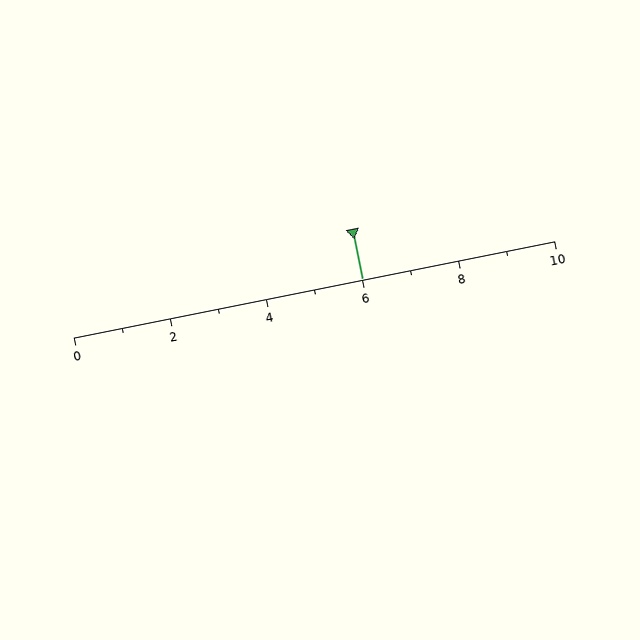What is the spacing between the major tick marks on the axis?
The major ticks are spaced 2 apart.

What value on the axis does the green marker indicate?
The marker indicates approximately 6.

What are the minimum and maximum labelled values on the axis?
The axis runs from 0 to 10.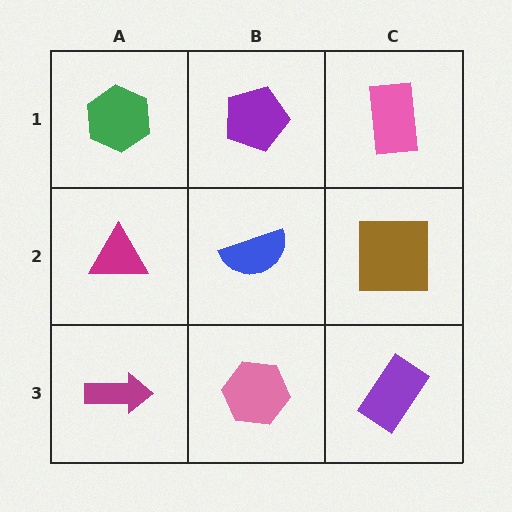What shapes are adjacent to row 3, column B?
A blue semicircle (row 2, column B), a magenta arrow (row 3, column A), a purple rectangle (row 3, column C).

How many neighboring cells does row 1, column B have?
3.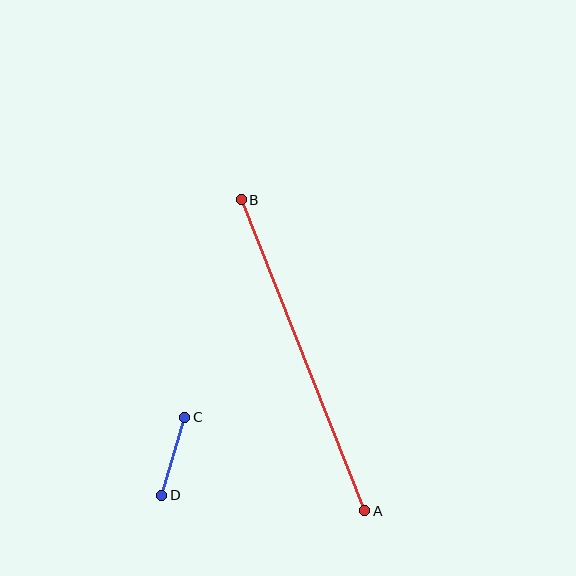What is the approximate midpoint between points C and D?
The midpoint is at approximately (173, 456) pixels.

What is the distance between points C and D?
The distance is approximately 82 pixels.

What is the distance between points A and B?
The distance is approximately 335 pixels.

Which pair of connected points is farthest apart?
Points A and B are farthest apart.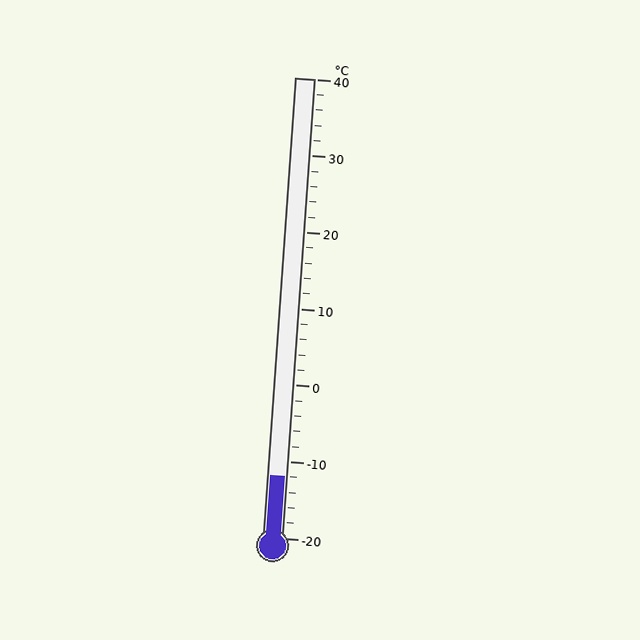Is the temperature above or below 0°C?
The temperature is below 0°C.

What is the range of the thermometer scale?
The thermometer scale ranges from -20°C to 40°C.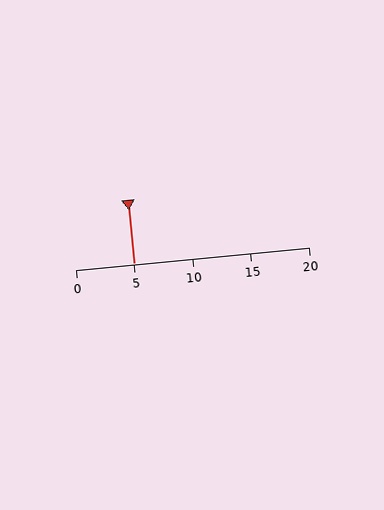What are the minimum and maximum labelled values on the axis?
The axis runs from 0 to 20.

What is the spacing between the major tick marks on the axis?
The major ticks are spaced 5 apart.